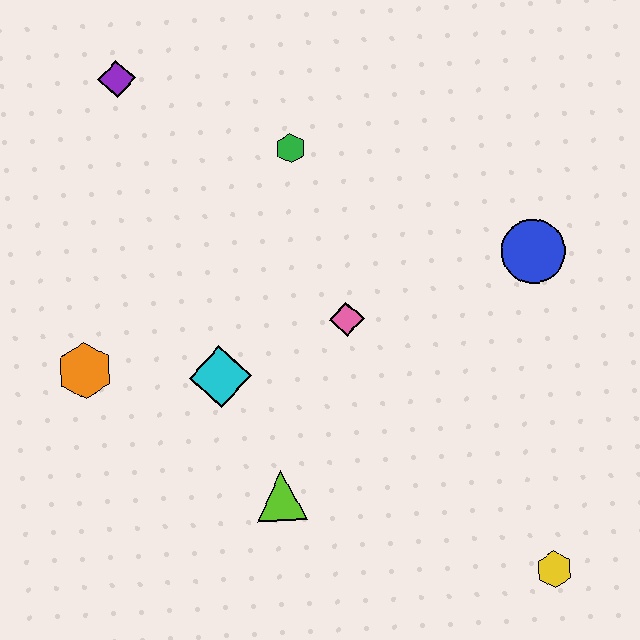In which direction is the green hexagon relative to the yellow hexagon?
The green hexagon is above the yellow hexagon.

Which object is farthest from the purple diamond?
The yellow hexagon is farthest from the purple diamond.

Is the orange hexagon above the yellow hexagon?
Yes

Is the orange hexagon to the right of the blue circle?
No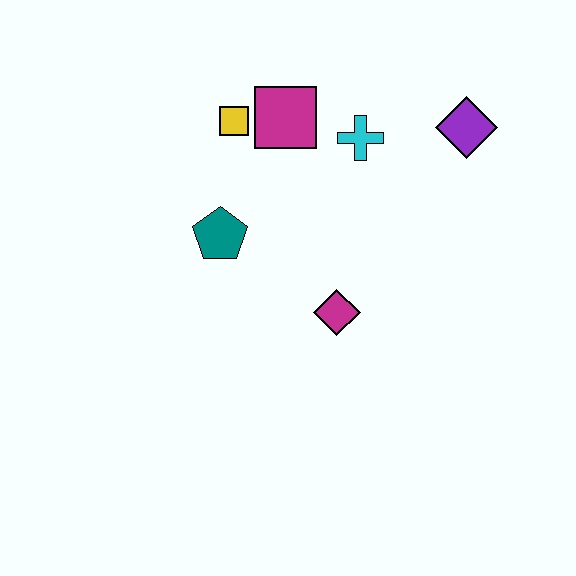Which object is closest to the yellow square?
The magenta square is closest to the yellow square.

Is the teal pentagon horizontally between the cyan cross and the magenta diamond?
No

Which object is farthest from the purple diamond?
The teal pentagon is farthest from the purple diamond.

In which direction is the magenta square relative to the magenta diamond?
The magenta square is above the magenta diamond.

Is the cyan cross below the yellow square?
Yes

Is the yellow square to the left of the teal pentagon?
No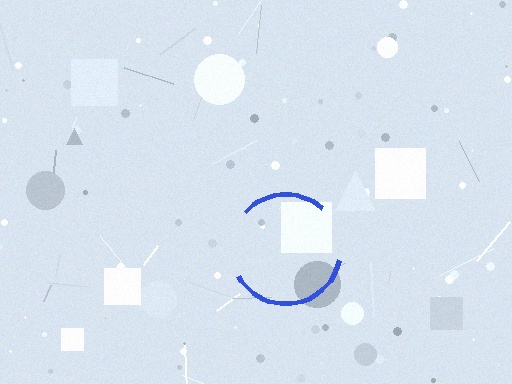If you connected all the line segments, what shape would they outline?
They would outline a circle.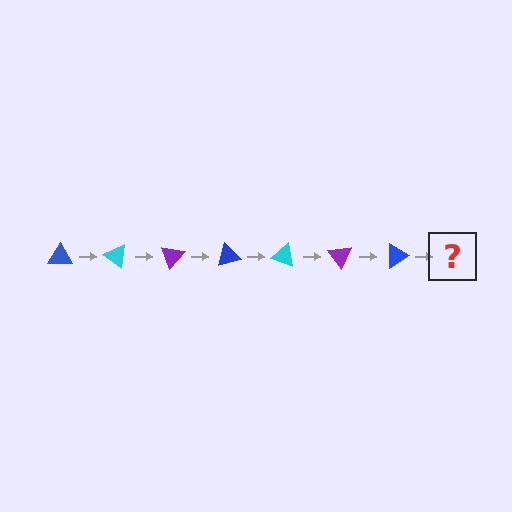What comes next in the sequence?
The next element should be a cyan triangle, rotated 245 degrees from the start.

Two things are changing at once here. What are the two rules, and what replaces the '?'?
The two rules are that it rotates 35 degrees each step and the color cycles through blue, cyan, and purple. The '?' should be a cyan triangle, rotated 245 degrees from the start.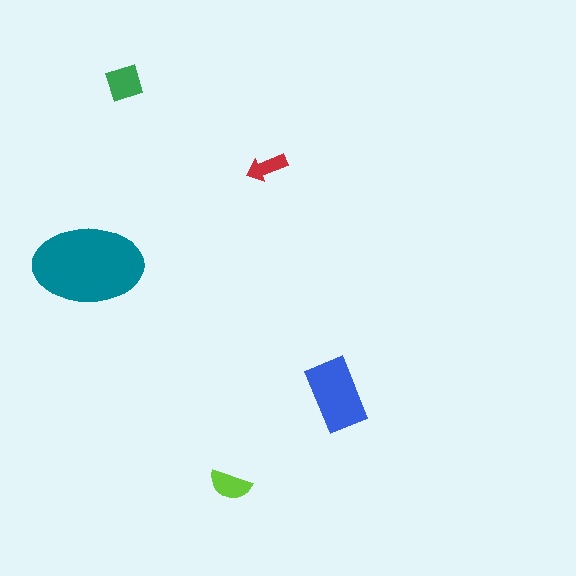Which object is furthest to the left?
The teal ellipse is leftmost.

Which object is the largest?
The teal ellipse.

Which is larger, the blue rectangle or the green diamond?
The blue rectangle.